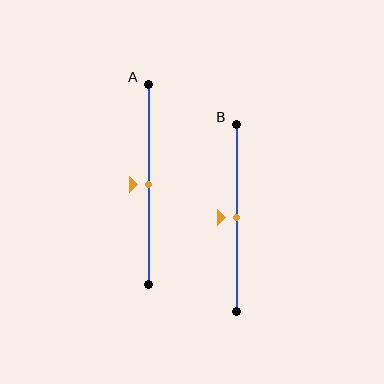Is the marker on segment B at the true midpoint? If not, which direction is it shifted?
Yes, the marker on segment B is at the true midpoint.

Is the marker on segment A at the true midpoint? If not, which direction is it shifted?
Yes, the marker on segment A is at the true midpoint.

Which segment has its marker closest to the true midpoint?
Segment A has its marker closest to the true midpoint.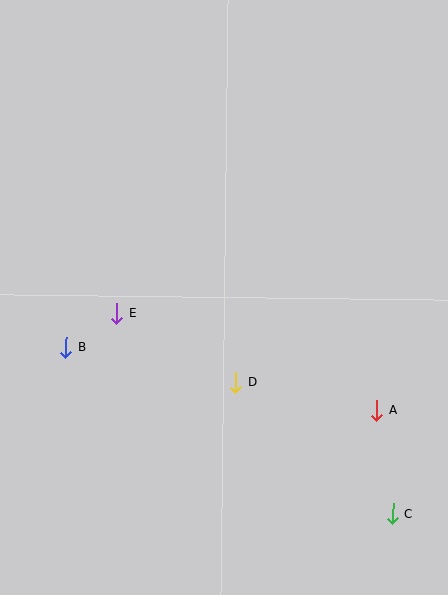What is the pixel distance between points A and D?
The distance between A and D is 143 pixels.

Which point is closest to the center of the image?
Point D at (236, 382) is closest to the center.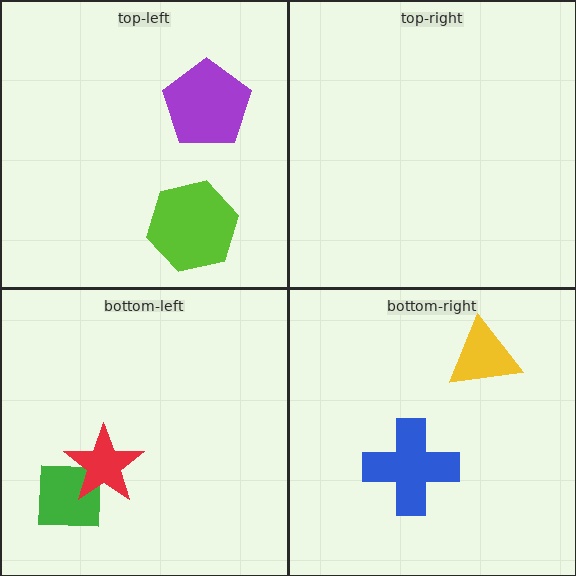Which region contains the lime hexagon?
The top-left region.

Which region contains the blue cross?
The bottom-right region.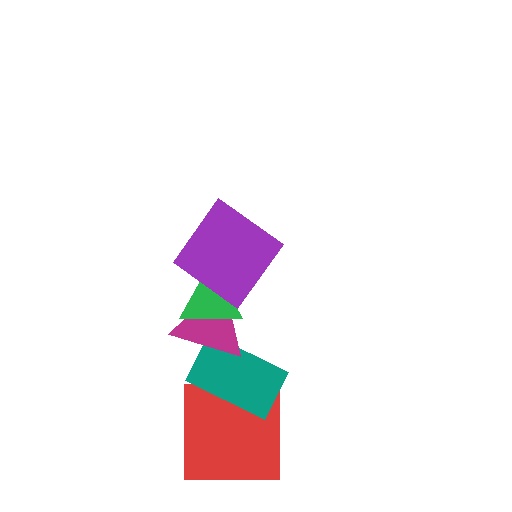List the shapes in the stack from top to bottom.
From top to bottom: the purple diamond, the green triangle, the magenta triangle, the teal rectangle, the red square.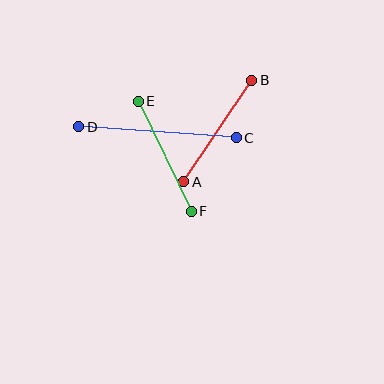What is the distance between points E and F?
The distance is approximately 122 pixels.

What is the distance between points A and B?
The distance is approximately 122 pixels.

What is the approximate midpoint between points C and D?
The midpoint is at approximately (158, 132) pixels.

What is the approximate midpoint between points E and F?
The midpoint is at approximately (165, 156) pixels.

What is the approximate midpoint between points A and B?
The midpoint is at approximately (218, 131) pixels.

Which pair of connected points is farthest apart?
Points C and D are farthest apart.